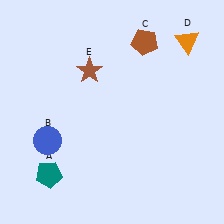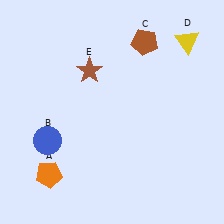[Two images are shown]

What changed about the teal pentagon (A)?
In Image 1, A is teal. In Image 2, it changed to orange.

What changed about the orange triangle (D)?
In Image 1, D is orange. In Image 2, it changed to yellow.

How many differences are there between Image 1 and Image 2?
There are 2 differences between the two images.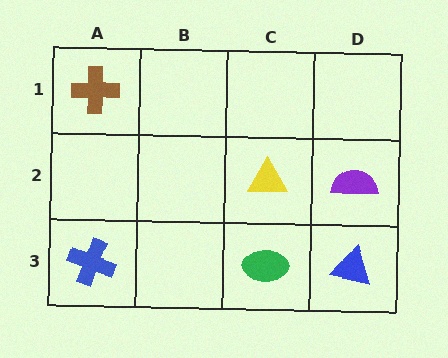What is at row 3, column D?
A blue triangle.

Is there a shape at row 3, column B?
No, that cell is empty.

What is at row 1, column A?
A brown cross.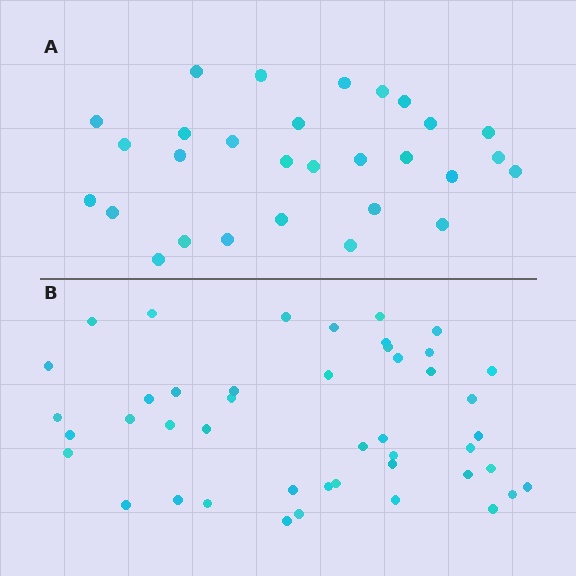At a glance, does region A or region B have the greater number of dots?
Region B (the bottom region) has more dots.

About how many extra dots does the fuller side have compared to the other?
Region B has approximately 15 more dots than region A.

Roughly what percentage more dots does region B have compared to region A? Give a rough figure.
About 55% more.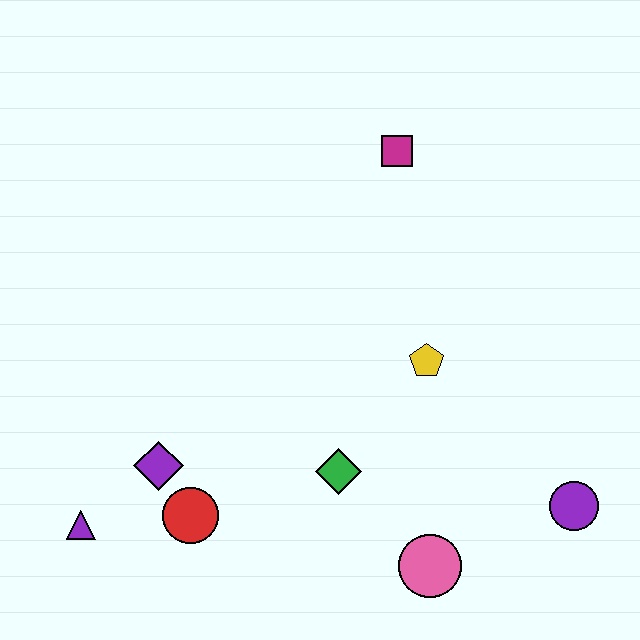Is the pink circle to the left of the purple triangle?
No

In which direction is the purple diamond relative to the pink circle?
The purple diamond is to the left of the pink circle.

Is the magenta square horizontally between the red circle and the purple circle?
Yes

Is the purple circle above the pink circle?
Yes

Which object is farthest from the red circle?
The magenta square is farthest from the red circle.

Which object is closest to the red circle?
The purple diamond is closest to the red circle.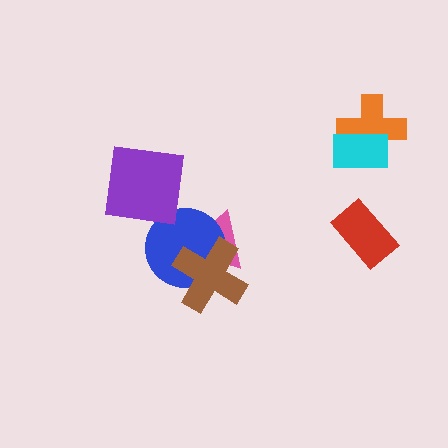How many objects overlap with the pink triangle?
2 objects overlap with the pink triangle.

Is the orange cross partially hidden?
Yes, it is partially covered by another shape.